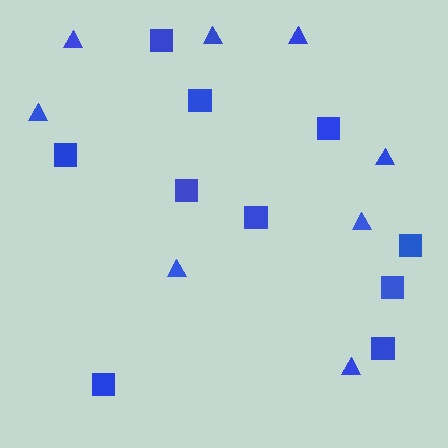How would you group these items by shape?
There are 2 groups: one group of triangles (8) and one group of squares (10).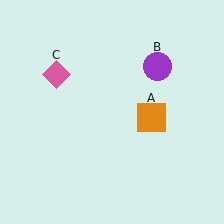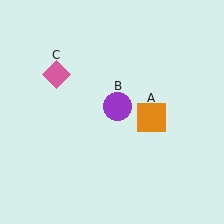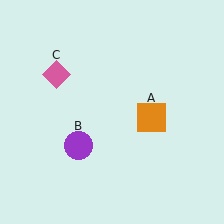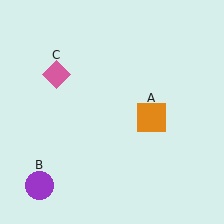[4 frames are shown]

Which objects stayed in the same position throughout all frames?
Orange square (object A) and pink diamond (object C) remained stationary.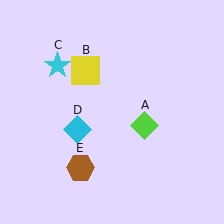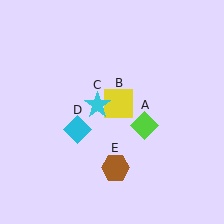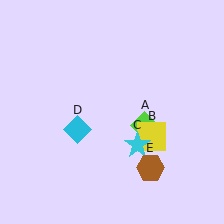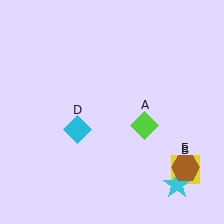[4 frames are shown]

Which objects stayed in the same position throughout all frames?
Lime diamond (object A) and cyan diamond (object D) remained stationary.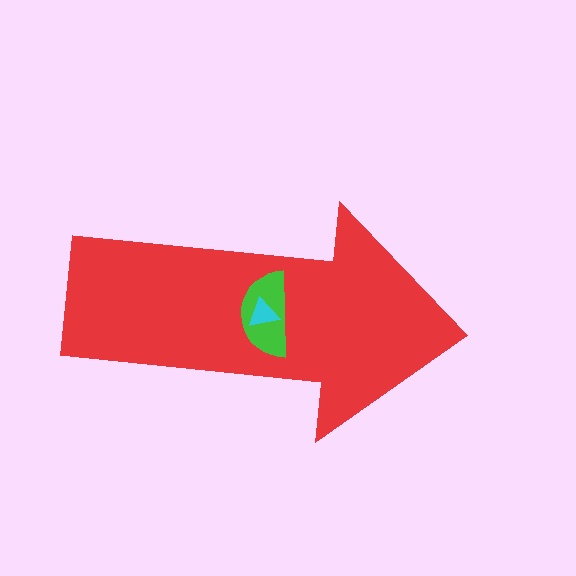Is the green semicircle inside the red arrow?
Yes.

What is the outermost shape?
The red arrow.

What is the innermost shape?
The cyan triangle.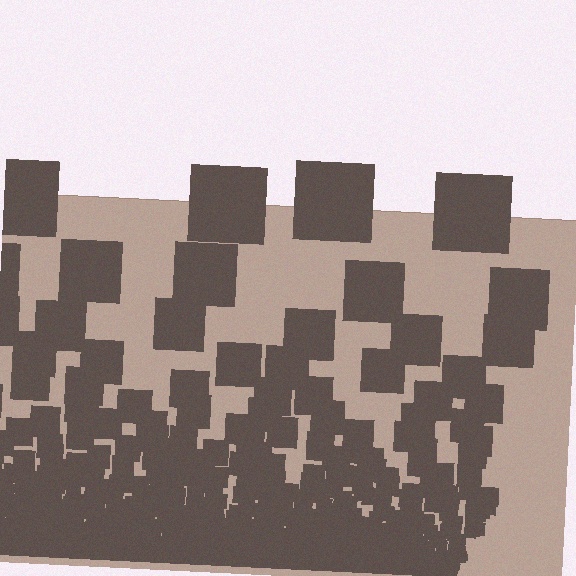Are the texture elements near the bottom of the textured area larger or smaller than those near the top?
Smaller. The gradient is inverted — elements near the bottom are smaller and denser.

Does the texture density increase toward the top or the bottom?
Density increases toward the bottom.